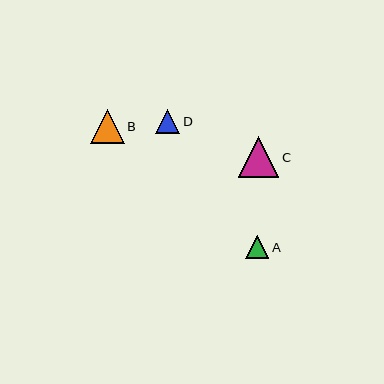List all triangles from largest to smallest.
From largest to smallest: C, B, D, A.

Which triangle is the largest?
Triangle C is the largest with a size of approximately 40 pixels.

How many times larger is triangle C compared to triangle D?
Triangle C is approximately 1.7 times the size of triangle D.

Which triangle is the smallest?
Triangle A is the smallest with a size of approximately 23 pixels.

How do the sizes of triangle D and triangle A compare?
Triangle D and triangle A are approximately the same size.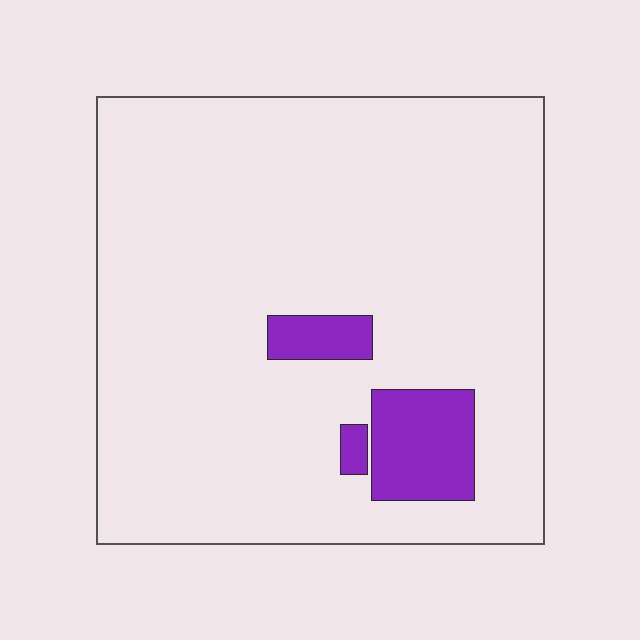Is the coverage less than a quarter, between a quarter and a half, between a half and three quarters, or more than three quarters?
Less than a quarter.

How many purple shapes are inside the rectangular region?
3.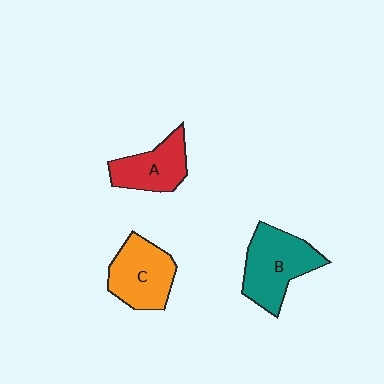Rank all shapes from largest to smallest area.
From largest to smallest: B (teal), C (orange), A (red).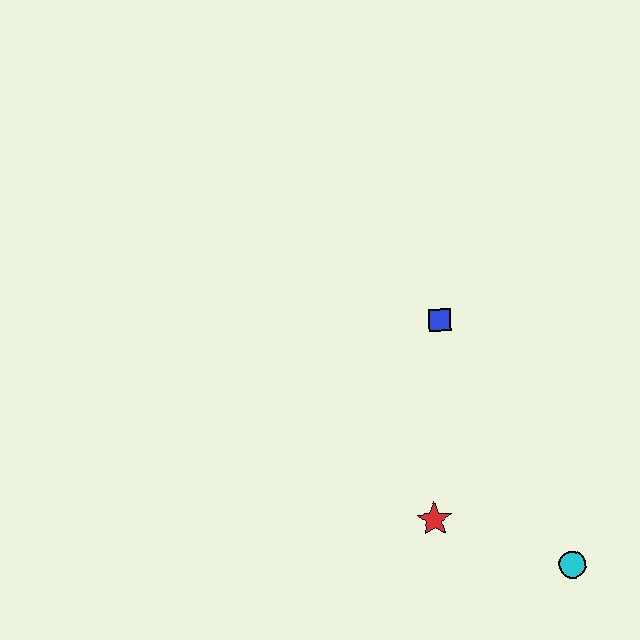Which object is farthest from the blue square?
The cyan circle is farthest from the blue square.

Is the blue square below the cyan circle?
No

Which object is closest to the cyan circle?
The red star is closest to the cyan circle.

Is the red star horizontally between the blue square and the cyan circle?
No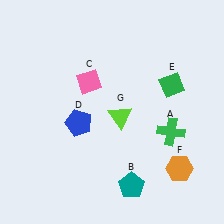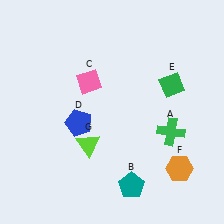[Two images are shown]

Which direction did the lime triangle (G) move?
The lime triangle (G) moved left.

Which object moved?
The lime triangle (G) moved left.